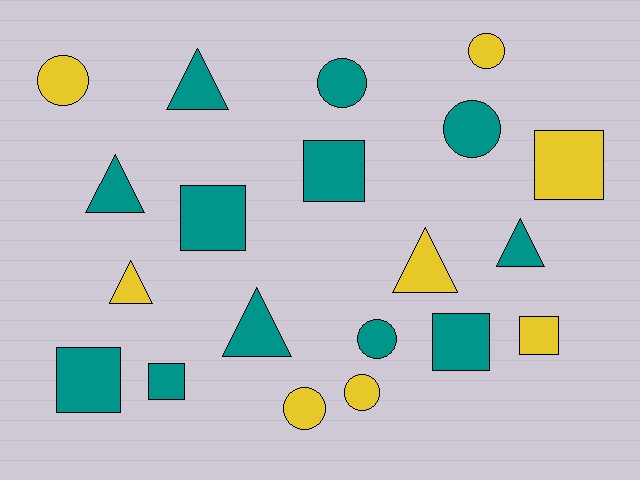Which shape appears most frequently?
Square, with 7 objects.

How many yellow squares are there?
There are 2 yellow squares.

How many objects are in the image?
There are 20 objects.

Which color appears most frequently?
Teal, with 12 objects.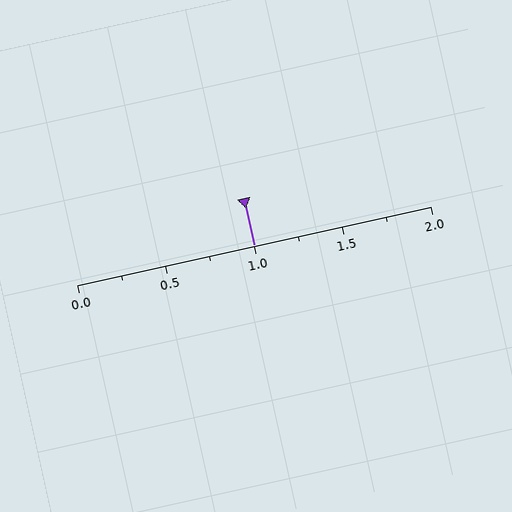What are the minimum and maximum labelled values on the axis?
The axis runs from 0.0 to 2.0.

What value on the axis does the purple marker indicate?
The marker indicates approximately 1.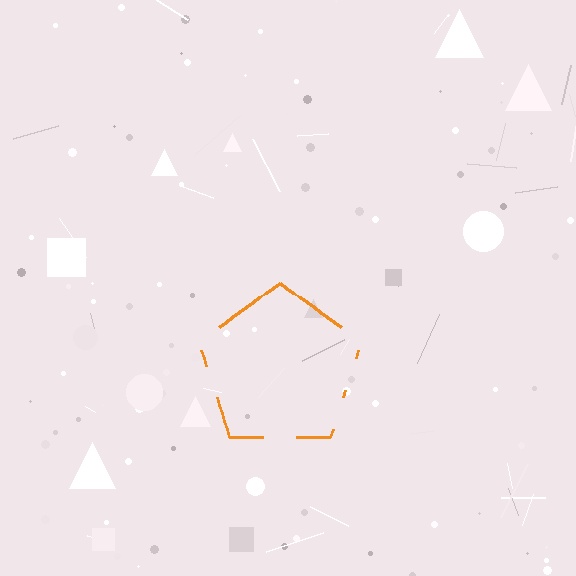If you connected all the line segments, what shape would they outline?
They would outline a pentagon.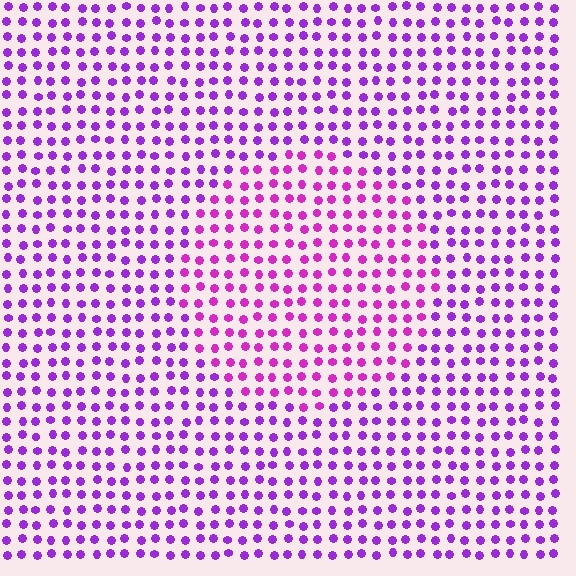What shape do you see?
I see a circle.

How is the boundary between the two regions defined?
The boundary is defined purely by a slight shift in hue (about 27 degrees). Spacing, size, and orientation are identical on both sides.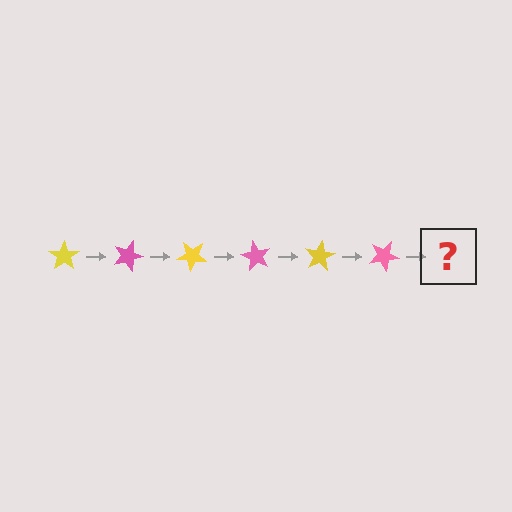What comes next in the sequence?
The next element should be a yellow star, rotated 120 degrees from the start.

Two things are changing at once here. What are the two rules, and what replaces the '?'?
The two rules are that it rotates 20 degrees each step and the color cycles through yellow and pink. The '?' should be a yellow star, rotated 120 degrees from the start.